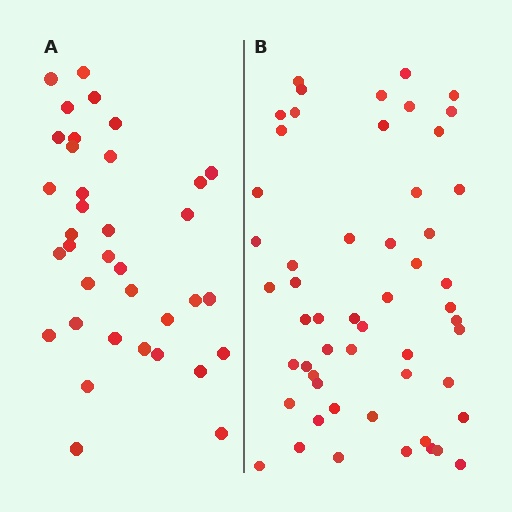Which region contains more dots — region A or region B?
Region B (the right region) has more dots.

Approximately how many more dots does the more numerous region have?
Region B has approximately 20 more dots than region A.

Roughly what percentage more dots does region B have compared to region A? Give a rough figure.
About 50% more.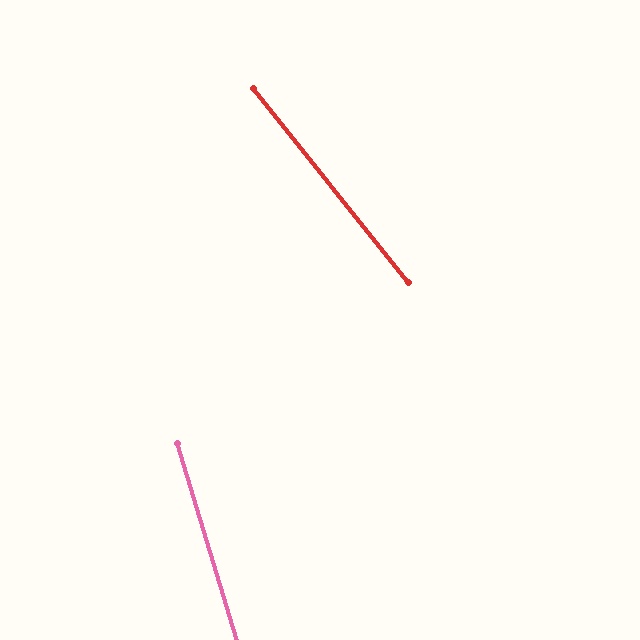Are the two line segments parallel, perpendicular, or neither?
Neither parallel nor perpendicular — they differ by about 22°.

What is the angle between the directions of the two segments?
Approximately 22 degrees.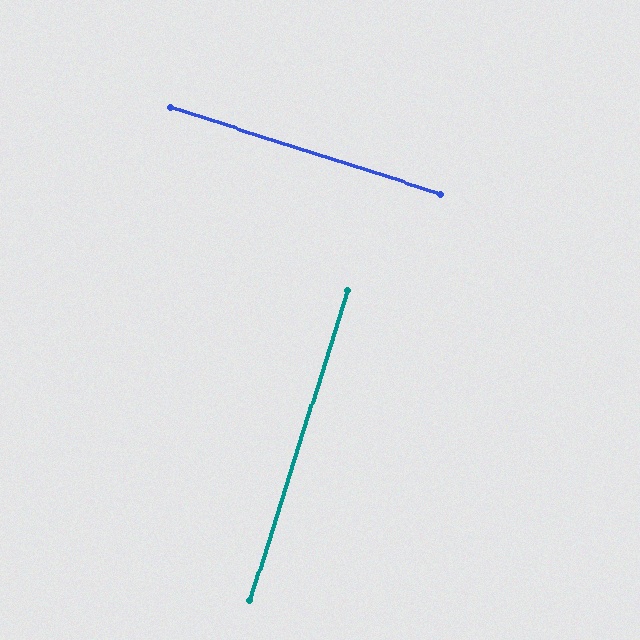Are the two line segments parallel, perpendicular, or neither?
Perpendicular — they meet at approximately 90°.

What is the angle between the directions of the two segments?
Approximately 90 degrees.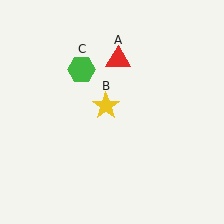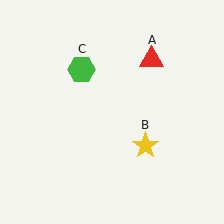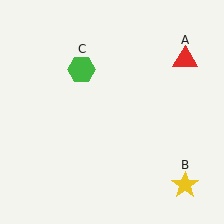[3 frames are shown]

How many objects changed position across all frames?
2 objects changed position: red triangle (object A), yellow star (object B).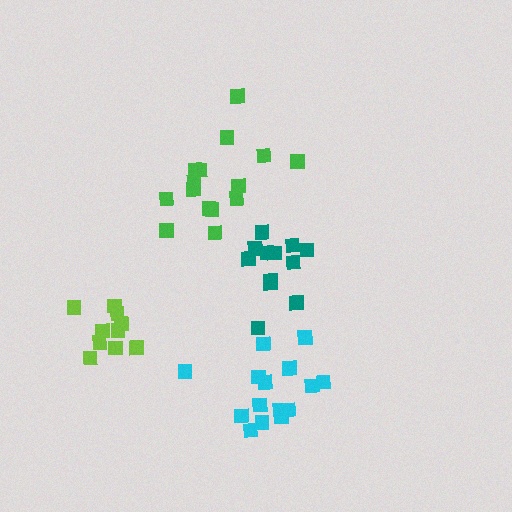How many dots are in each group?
Group 1: 15 dots, Group 2: 11 dots, Group 3: 12 dots, Group 4: 15 dots (53 total).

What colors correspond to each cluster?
The clusters are colored: cyan, lime, teal, green.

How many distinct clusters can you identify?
There are 4 distinct clusters.